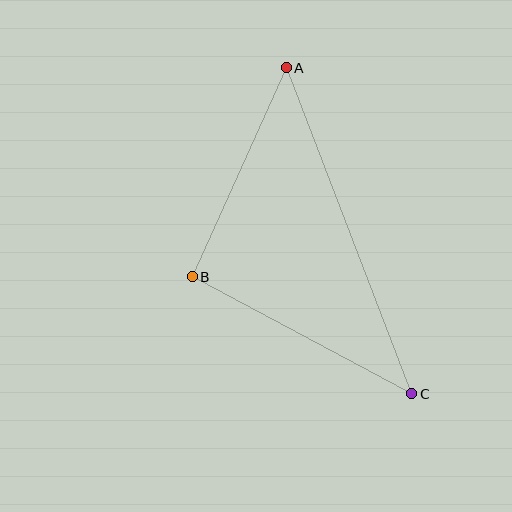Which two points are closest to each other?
Points A and B are closest to each other.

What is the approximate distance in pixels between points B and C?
The distance between B and C is approximately 249 pixels.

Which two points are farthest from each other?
Points A and C are farthest from each other.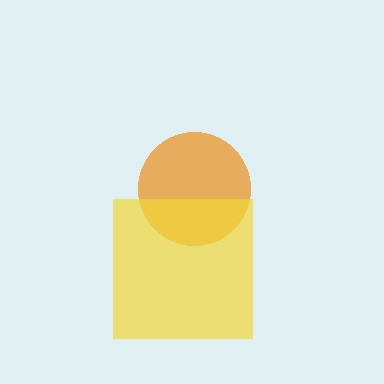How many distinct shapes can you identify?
There are 2 distinct shapes: an orange circle, a yellow square.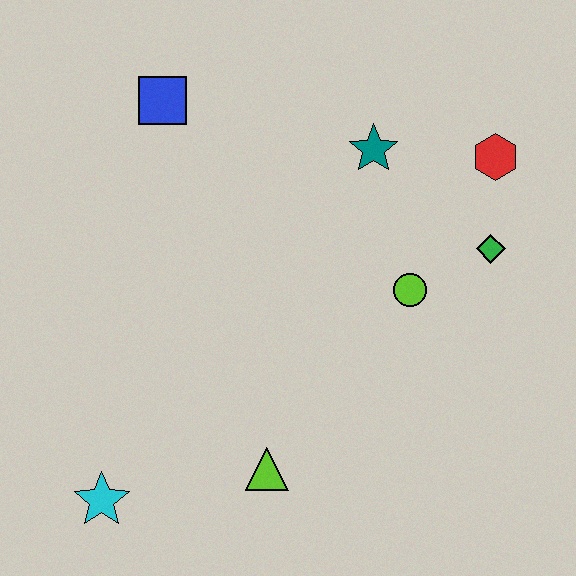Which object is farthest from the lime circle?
The cyan star is farthest from the lime circle.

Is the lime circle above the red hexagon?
No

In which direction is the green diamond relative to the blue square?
The green diamond is to the right of the blue square.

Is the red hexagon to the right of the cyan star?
Yes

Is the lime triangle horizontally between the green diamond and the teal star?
No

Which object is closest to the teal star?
The red hexagon is closest to the teal star.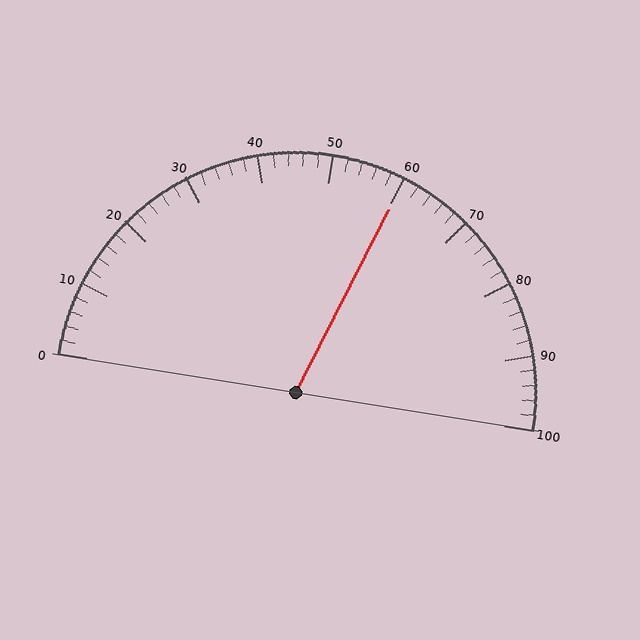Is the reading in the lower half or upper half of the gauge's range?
The reading is in the upper half of the range (0 to 100).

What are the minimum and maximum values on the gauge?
The gauge ranges from 0 to 100.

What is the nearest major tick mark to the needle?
The nearest major tick mark is 60.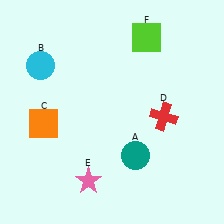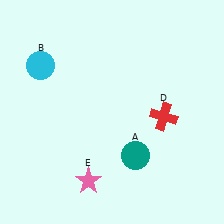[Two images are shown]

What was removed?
The lime square (F), the orange square (C) were removed in Image 2.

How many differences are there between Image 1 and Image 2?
There are 2 differences between the two images.